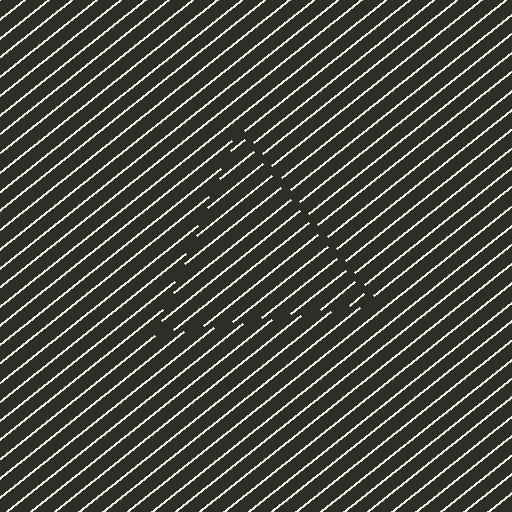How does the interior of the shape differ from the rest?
The interior of the shape contains the same grating, shifted by half a period — the contour is defined by the phase discontinuity where line-ends from the inner and outer gratings abut.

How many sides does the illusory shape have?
3 sides — the line-ends trace a triangle.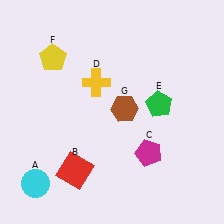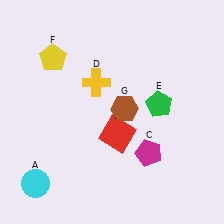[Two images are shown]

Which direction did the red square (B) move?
The red square (B) moved right.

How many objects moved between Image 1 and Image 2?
1 object moved between the two images.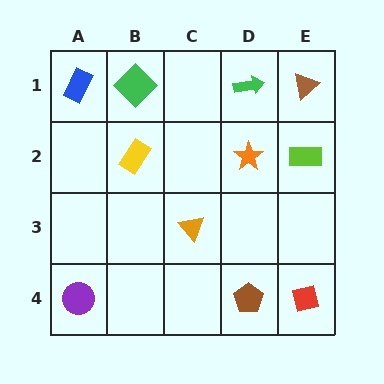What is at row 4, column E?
A red square.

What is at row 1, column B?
A green diamond.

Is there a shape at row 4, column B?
No, that cell is empty.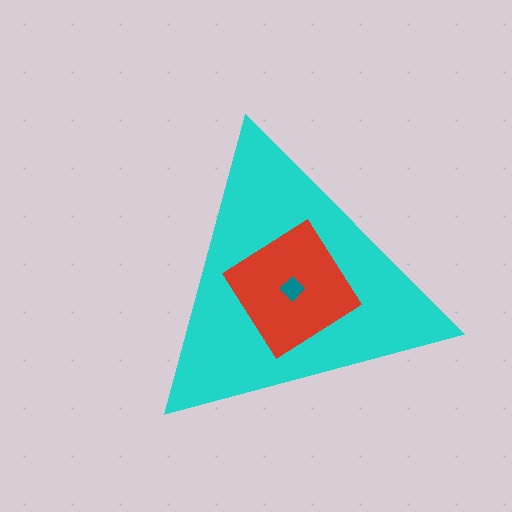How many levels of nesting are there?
3.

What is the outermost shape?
The cyan triangle.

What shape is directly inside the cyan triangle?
The red diamond.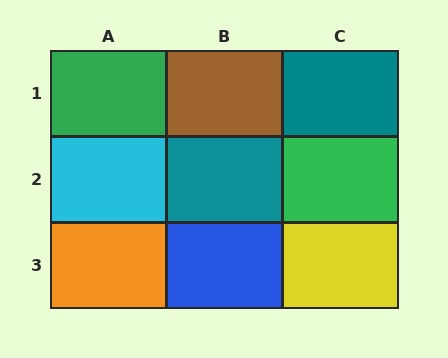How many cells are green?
2 cells are green.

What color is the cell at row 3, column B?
Blue.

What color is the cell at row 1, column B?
Brown.